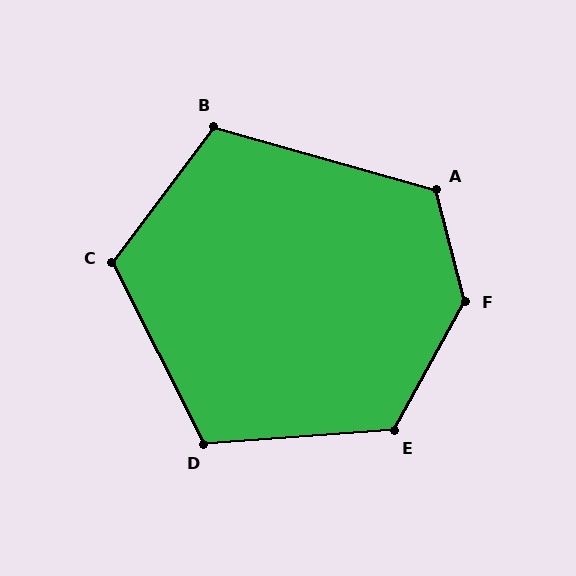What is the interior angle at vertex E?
Approximately 123 degrees (obtuse).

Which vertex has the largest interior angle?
F, at approximately 137 degrees.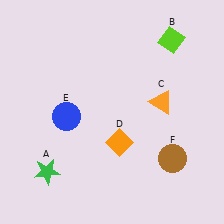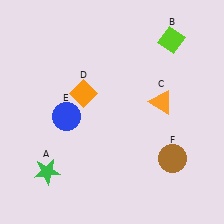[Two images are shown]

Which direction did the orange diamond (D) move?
The orange diamond (D) moved up.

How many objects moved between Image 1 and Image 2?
1 object moved between the two images.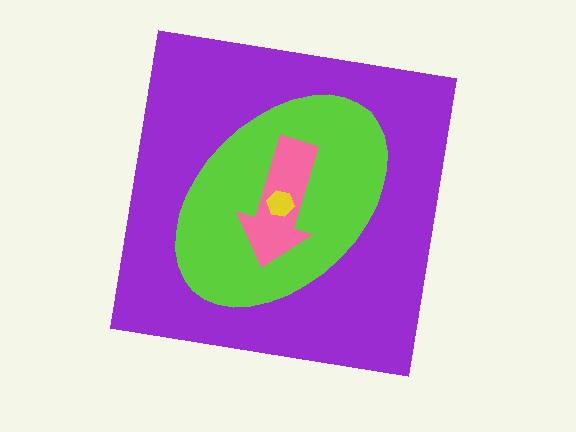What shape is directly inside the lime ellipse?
The pink arrow.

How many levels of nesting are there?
4.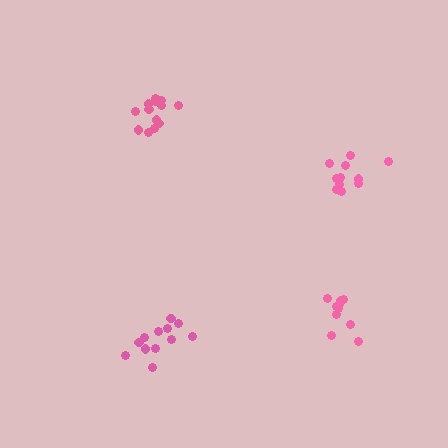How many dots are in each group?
Group 1: 12 dots, Group 2: 10 dots, Group 3: 14 dots, Group 4: 11 dots (47 total).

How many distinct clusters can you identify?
There are 4 distinct clusters.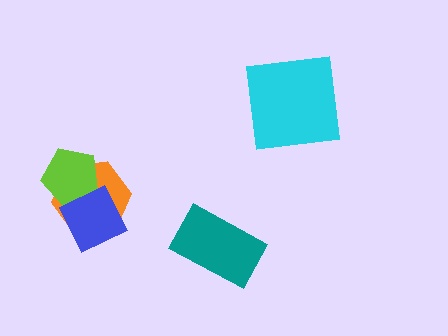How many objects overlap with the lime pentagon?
2 objects overlap with the lime pentagon.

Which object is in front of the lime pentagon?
The blue square is in front of the lime pentagon.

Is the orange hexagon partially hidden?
Yes, it is partially covered by another shape.